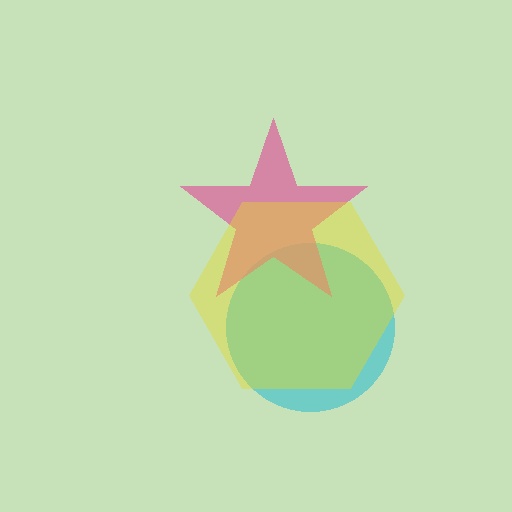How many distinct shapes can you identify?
There are 3 distinct shapes: a cyan circle, a pink star, a yellow hexagon.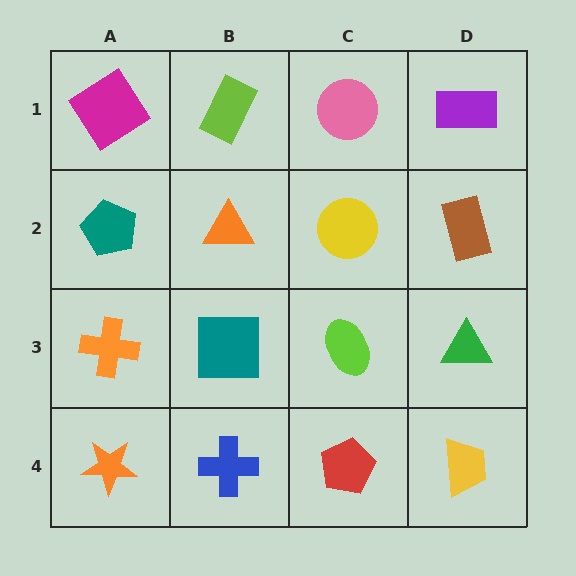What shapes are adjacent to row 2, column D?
A purple rectangle (row 1, column D), a green triangle (row 3, column D), a yellow circle (row 2, column C).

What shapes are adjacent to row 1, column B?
An orange triangle (row 2, column B), a magenta diamond (row 1, column A), a pink circle (row 1, column C).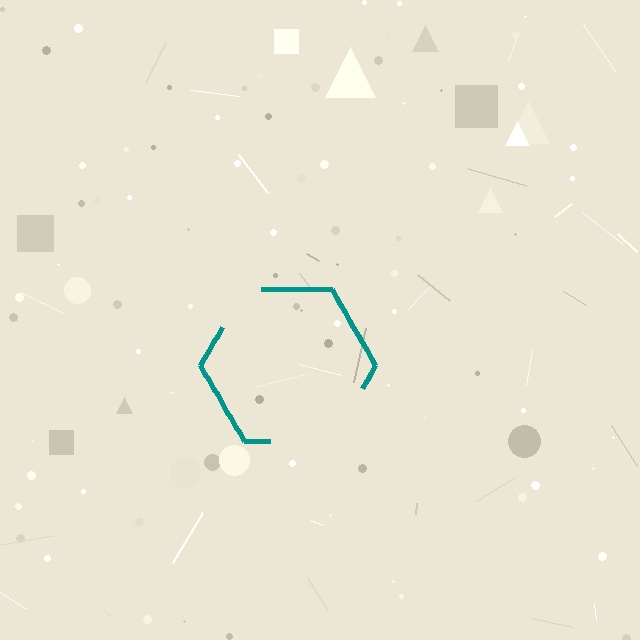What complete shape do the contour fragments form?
The contour fragments form a hexagon.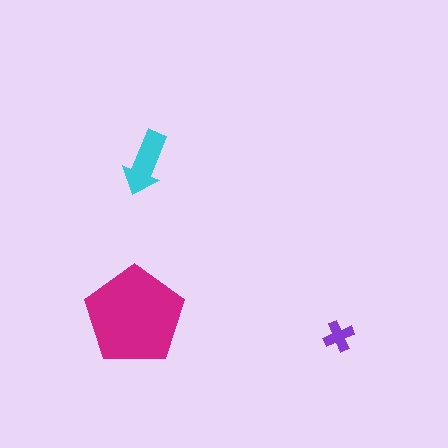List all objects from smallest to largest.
The purple cross, the cyan arrow, the magenta pentagon.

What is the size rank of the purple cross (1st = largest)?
3rd.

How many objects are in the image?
There are 3 objects in the image.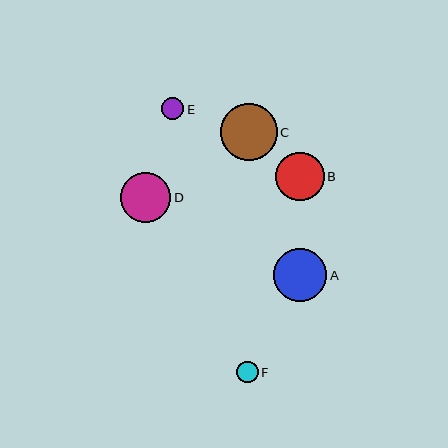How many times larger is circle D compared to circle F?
Circle D is approximately 2.3 times the size of circle F.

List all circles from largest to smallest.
From largest to smallest: C, A, D, B, E, F.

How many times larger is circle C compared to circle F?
Circle C is approximately 2.6 times the size of circle F.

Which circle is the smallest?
Circle F is the smallest with a size of approximately 22 pixels.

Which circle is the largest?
Circle C is the largest with a size of approximately 57 pixels.